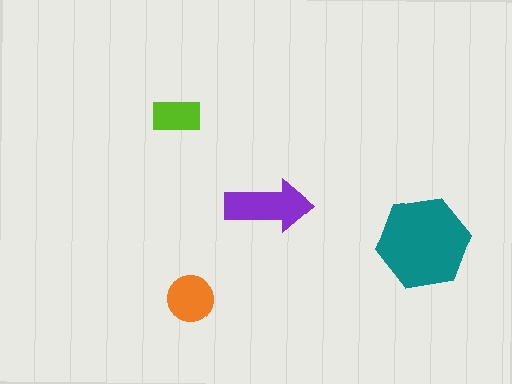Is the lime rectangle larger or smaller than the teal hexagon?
Smaller.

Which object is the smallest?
The lime rectangle.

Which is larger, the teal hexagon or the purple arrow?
The teal hexagon.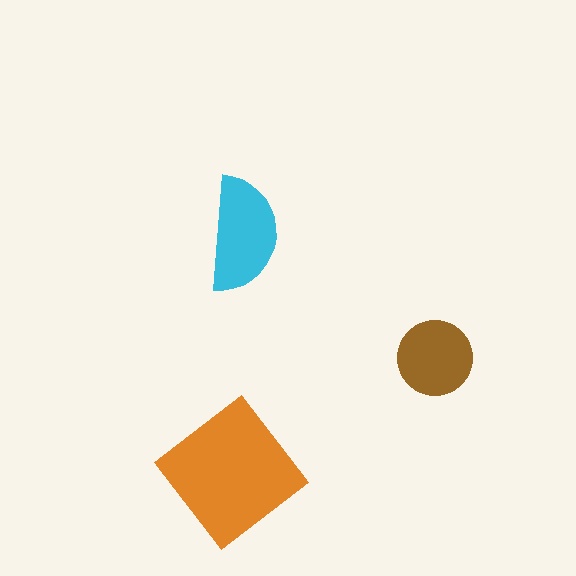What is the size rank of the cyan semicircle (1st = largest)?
2nd.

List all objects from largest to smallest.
The orange diamond, the cyan semicircle, the brown circle.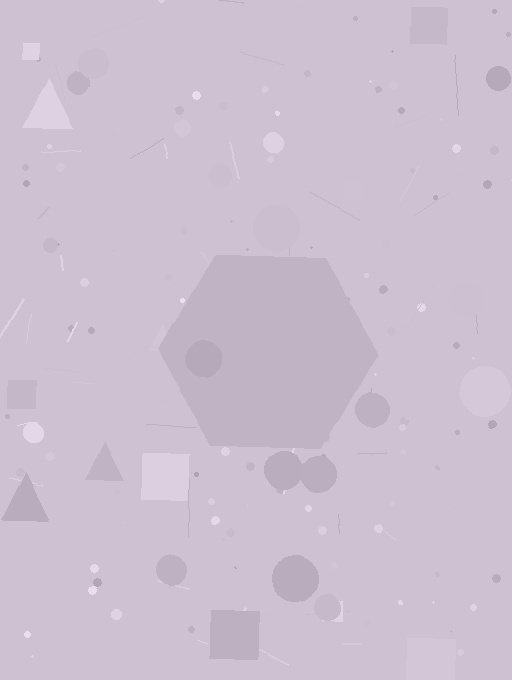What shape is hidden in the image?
A hexagon is hidden in the image.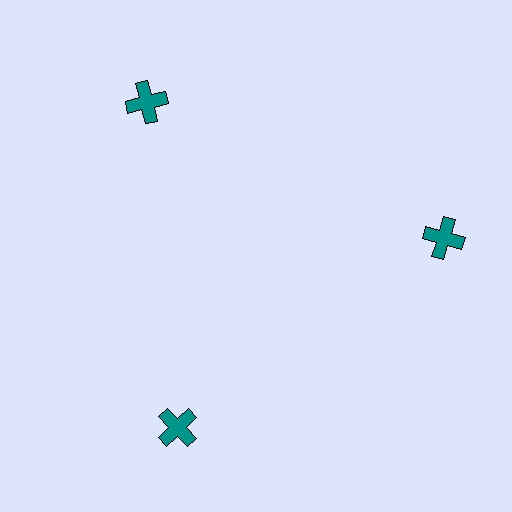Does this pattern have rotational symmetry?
Yes, this pattern has 3-fold rotational symmetry. It looks the same after rotating 120 degrees around the center.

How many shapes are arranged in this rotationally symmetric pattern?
There are 3 shapes, arranged in 3 groups of 1.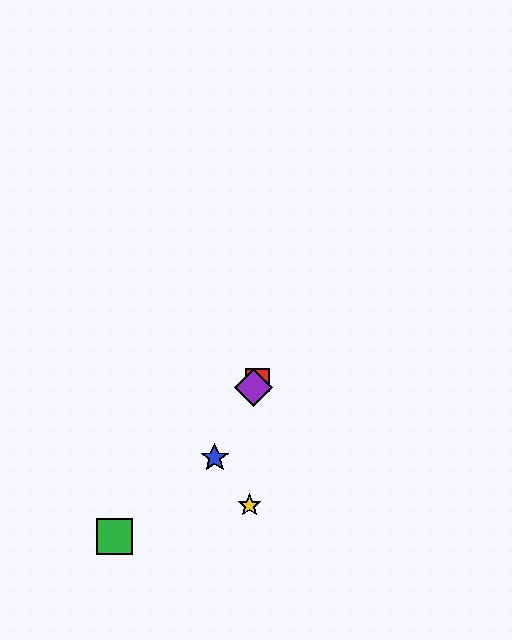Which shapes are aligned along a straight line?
The red square, the blue star, the purple diamond are aligned along a straight line.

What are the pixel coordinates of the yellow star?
The yellow star is at (249, 506).